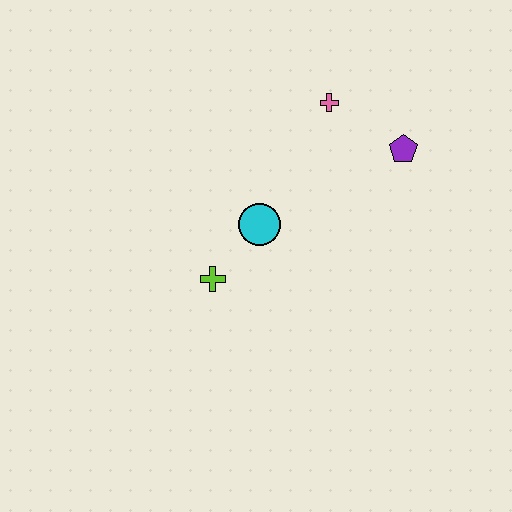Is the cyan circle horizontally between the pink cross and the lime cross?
Yes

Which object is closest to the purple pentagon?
The pink cross is closest to the purple pentagon.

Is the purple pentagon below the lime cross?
No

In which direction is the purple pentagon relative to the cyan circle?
The purple pentagon is to the right of the cyan circle.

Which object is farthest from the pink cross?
The lime cross is farthest from the pink cross.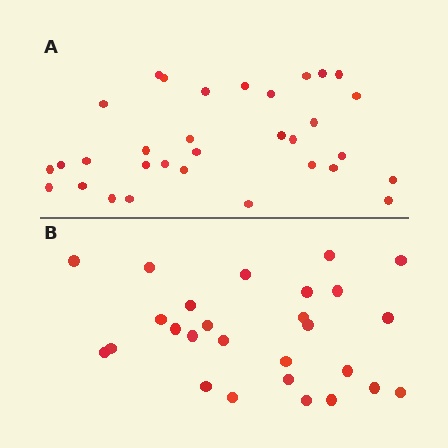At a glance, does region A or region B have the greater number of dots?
Region A (the top region) has more dots.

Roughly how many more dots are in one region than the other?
Region A has about 5 more dots than region B.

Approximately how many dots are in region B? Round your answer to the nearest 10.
About 30 dots. (The exact count is 27, which rounds to 30.)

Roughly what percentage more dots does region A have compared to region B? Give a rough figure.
About 20% more.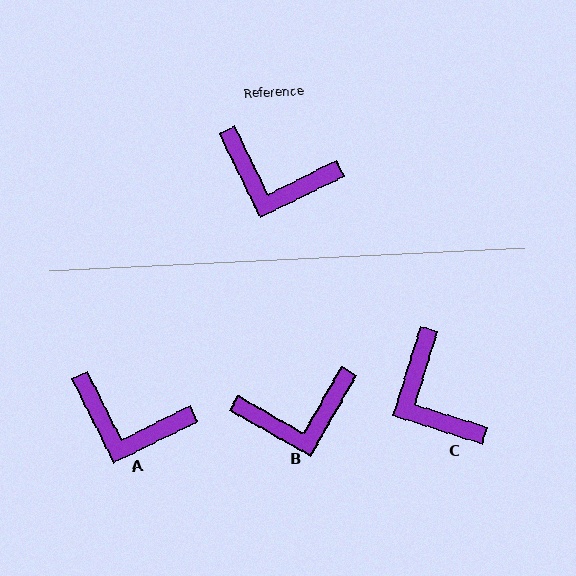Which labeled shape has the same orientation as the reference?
A.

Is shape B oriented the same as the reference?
No, it is off by about 34 degrees.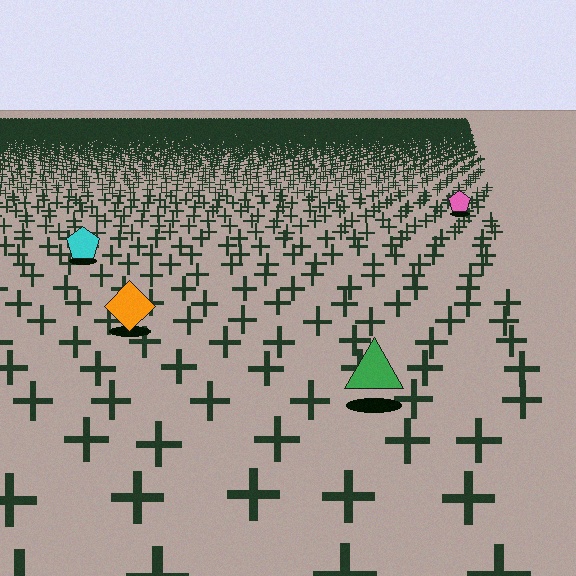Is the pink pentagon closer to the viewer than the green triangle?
No. The green triangle is closer — you can tell from the texture gradient: the ground texture is coarser near it.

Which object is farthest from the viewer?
The pink pentagon is farthest from the viewer. It appears smaller and the ground texture around it is denser.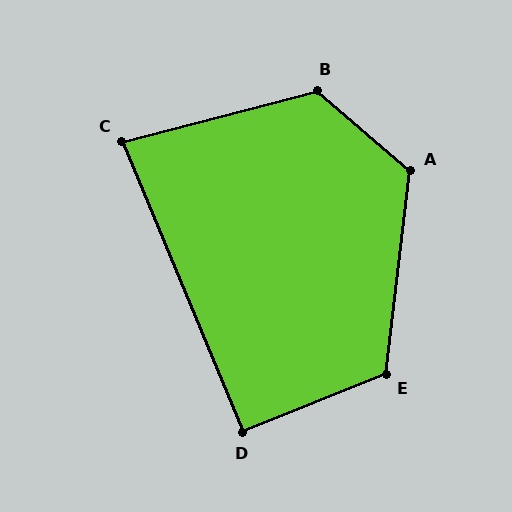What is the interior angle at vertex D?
Approximately 91 degrees (approximately right).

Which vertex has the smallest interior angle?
C, at approximately 82 degrees.